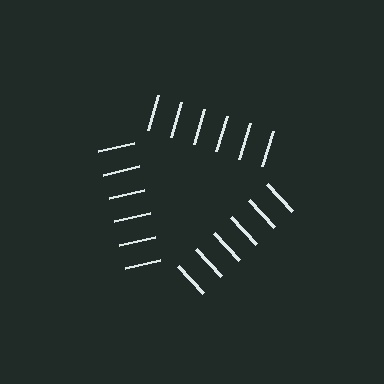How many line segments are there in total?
18 — 6 along each of the 3 edges.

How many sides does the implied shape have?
3 sides — the line-ends trace a triangle.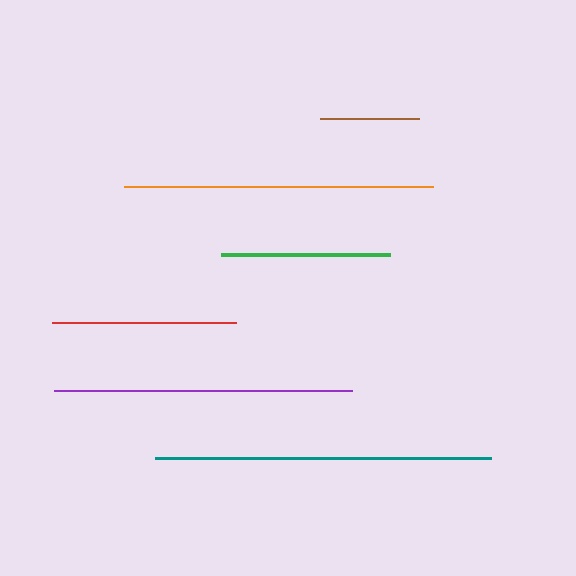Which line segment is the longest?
The teal line is the longest at approximately 336 pixels.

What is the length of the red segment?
The red segment is approximately 184 pixels long.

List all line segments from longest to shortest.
From longest to shortest: teal, orange, purple, red, green, brown.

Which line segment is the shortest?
The brown line is the shortest at approximately 99 pixels.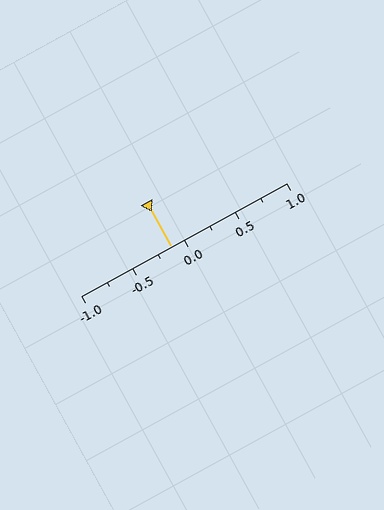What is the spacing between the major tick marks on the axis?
The major ticks are spaced 0.5 apart.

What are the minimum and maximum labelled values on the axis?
The axis runs from -1.0 to 1.0.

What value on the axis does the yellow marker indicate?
The marker indicates approximately -0.12.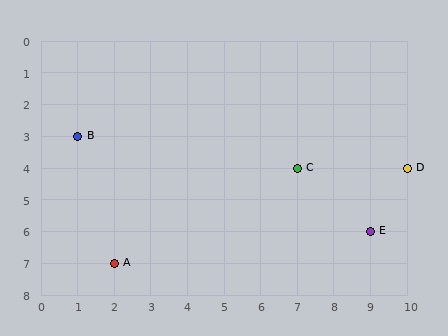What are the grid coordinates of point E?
Point E is at grid coordinates (9, 6).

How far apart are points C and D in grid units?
Points C and D are 3 columns apart.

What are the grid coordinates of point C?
Point C is at grid coordinates (7, 4).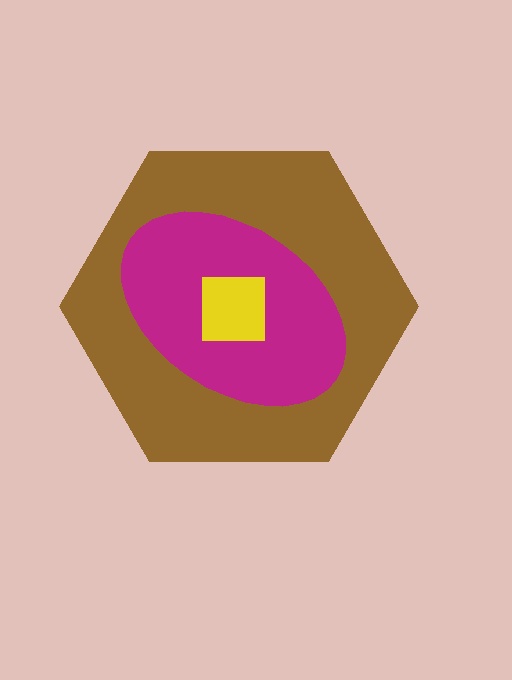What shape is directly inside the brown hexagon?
The magenta ellipse.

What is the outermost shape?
The brown hexagon.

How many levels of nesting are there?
3.